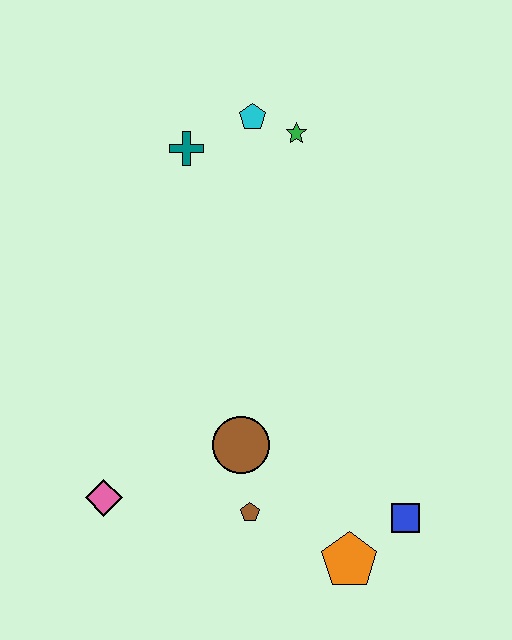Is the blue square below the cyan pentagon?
Yes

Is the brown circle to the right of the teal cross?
Yes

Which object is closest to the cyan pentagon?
The green star is closest to the cyan pentagon.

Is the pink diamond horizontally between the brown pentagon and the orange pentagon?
No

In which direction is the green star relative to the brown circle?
The green star is above the brown circle.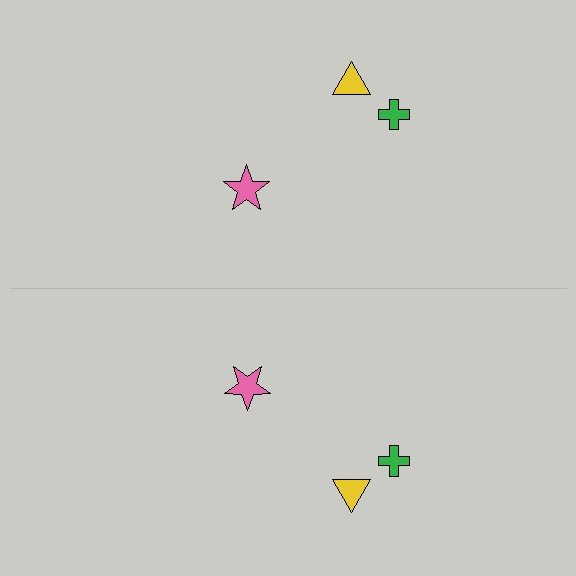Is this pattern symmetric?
Yes, this pattern has bilateral (reflection) symmetry.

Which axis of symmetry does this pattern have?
The pattern has a horizontal axis of symmetry running through the center of the image.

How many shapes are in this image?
There are 6 shapes in this image.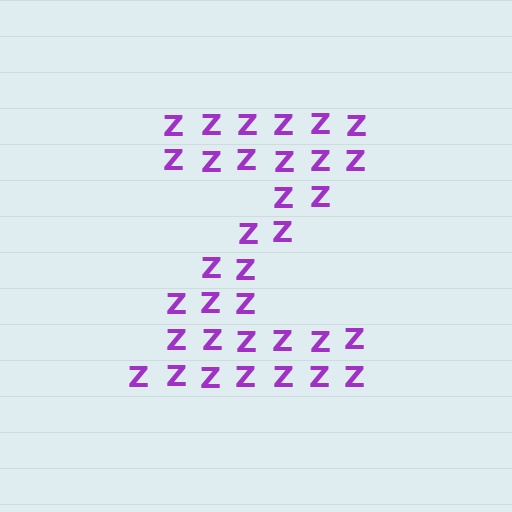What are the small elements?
The small elements are letter Z's.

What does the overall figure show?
The overall figure shows the letter Z.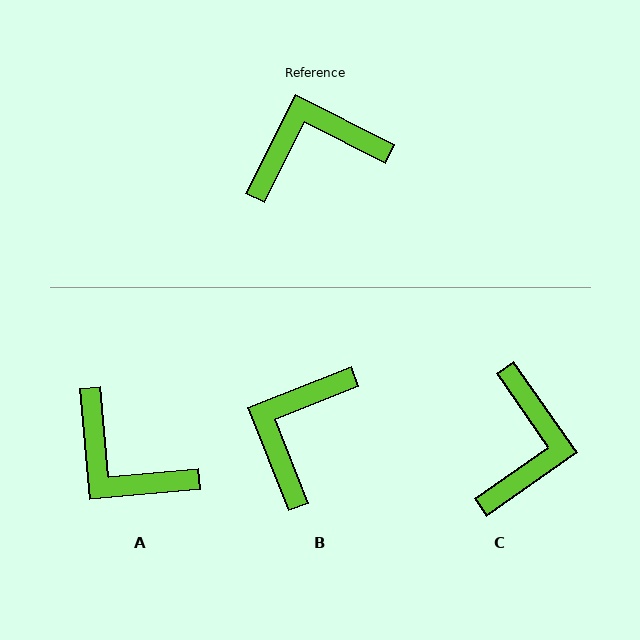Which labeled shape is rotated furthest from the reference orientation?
A, about 122 degrees away.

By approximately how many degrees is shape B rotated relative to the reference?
Approximately 49 degrees counter-clockwise.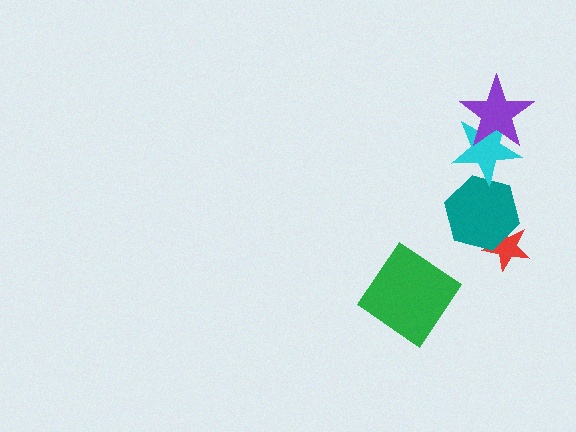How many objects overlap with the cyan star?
2 objects overlap with the cyan star.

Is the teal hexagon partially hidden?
Yes, it is partially covered by another shape.